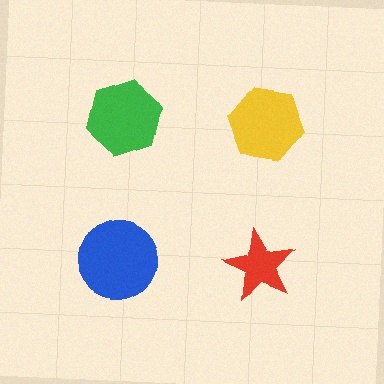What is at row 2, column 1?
A blue circle.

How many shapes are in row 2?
2 shapes.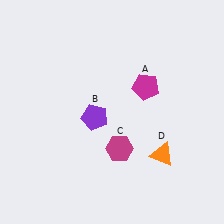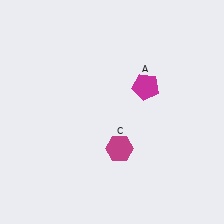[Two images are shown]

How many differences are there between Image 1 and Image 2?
There are 2 differences between the two images.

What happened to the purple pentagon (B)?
The purple pentagon (B) was removed in Image 2. It was in the bottom-left area of Image 1.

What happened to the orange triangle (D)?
The orange triangle (D) was removed in Image 2. It was in the bottom-right area of Image 1.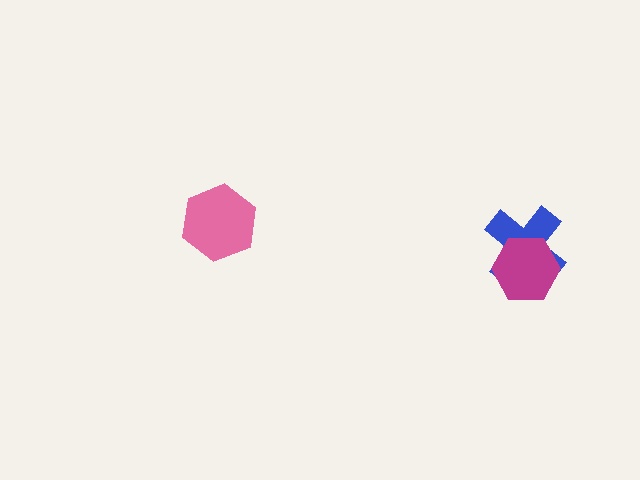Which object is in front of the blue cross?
The magenta hexagon is in front of the blue cross.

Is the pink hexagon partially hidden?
No, no other shape covers it.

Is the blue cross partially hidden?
Yes, it is partially covered by another shape.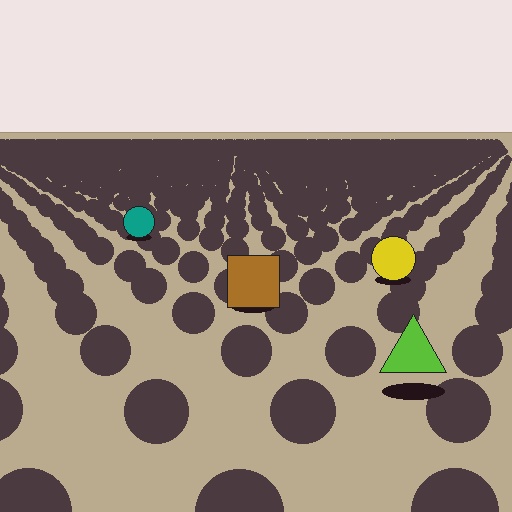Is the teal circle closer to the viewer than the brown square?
No. The brown square is closer — you can tell from the texture gradient: the ground texture is coarser near it.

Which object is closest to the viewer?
The lime triangle is closest. The texture marks near it are larger and more spread out.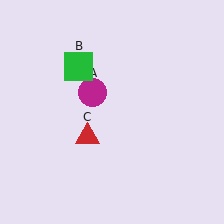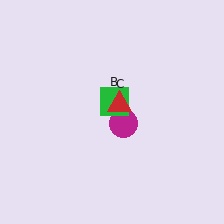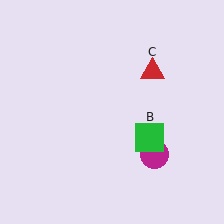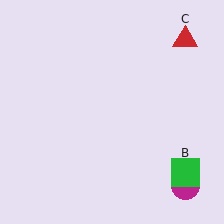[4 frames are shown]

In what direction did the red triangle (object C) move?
The red triangle (object C) moved up and to the right.